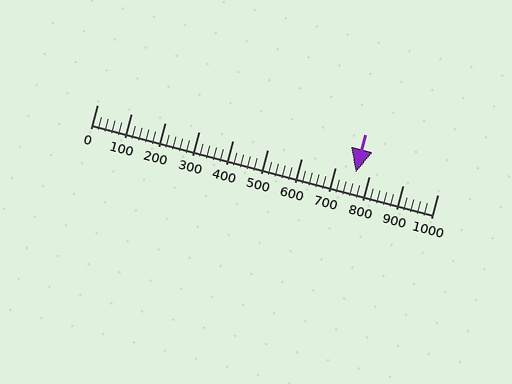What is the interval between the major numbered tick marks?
The major tick marks are spaced 100 units apart.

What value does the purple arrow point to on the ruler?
The purple arrow points to approximately 760.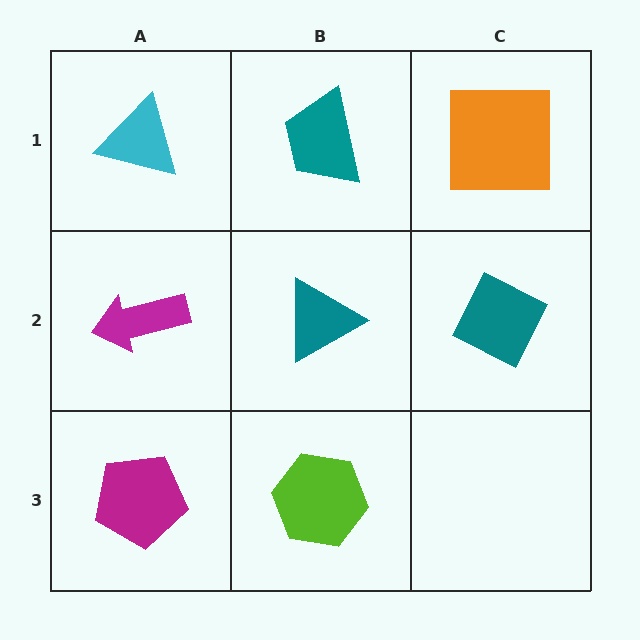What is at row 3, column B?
A lime hexagon.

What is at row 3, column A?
A magenta pentagon.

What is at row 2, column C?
A teal diamond.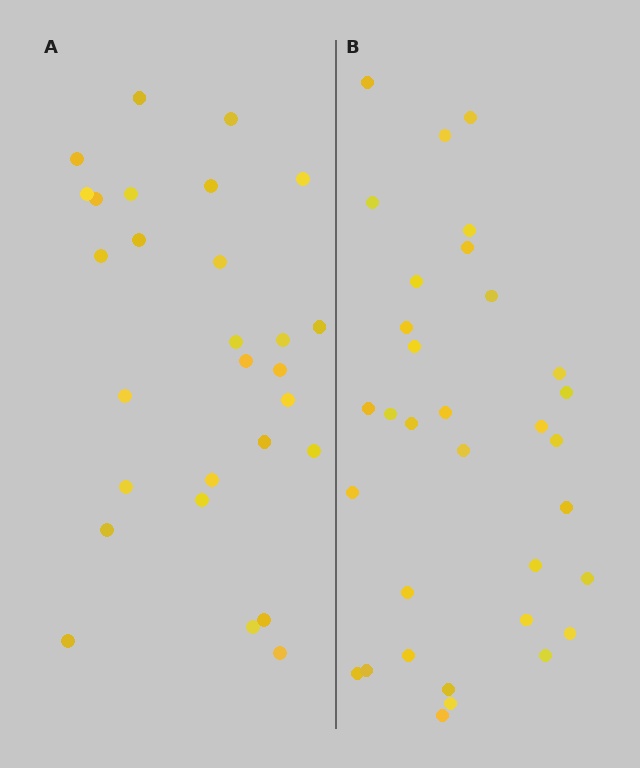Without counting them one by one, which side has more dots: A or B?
Region B (the right region) has more dots.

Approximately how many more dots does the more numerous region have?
Region B has about 5 more dots than region A.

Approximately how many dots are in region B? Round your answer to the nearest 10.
About 30 dots. (The exact count is 33, which rounds to 30.)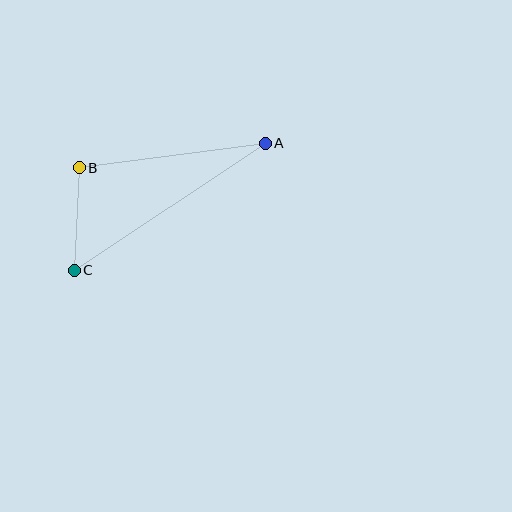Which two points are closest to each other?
Points B and C are closest to each other.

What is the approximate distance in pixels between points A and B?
The distance between A and B is approximately 188 pixels.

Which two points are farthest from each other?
Points A and C are farthest from each other.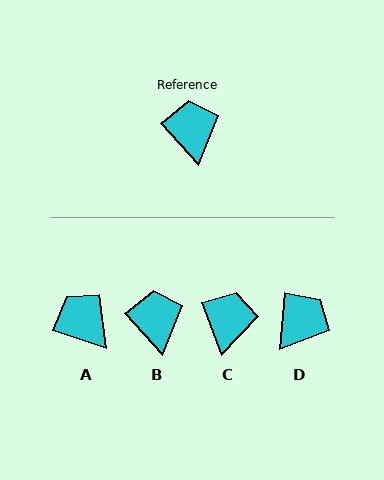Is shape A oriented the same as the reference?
No, it is off by about 29 degrees.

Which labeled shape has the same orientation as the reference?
B.